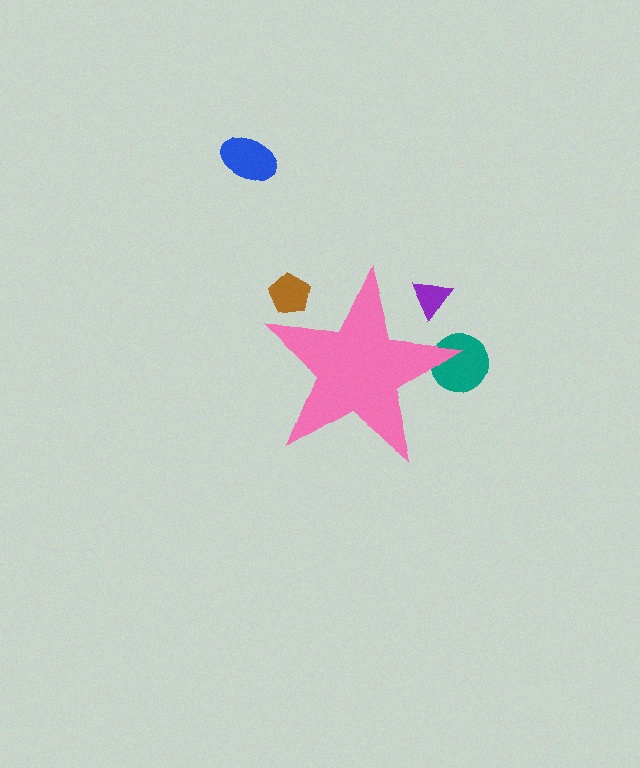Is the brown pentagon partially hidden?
Yes, the brown pentagon is partially hidden behind the pink star.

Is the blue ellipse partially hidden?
No, the blue ellipse is fully visible.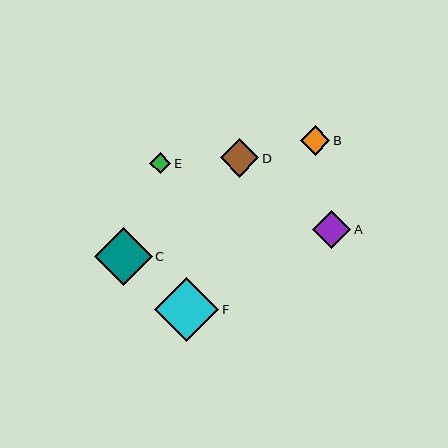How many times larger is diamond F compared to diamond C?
Diamond F is approximately 1.1 times the size of diamond C.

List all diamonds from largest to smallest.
From largest to smallest: F, C, D, A, B, E.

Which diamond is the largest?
Diamond F is the largest with a size of approximately 64 pixels.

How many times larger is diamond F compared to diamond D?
Diamond F is approximately 1.6 times the size of diamond D.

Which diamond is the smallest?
Diamond E is the smallest with a size of approximately 21 pixels.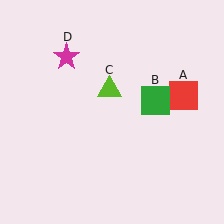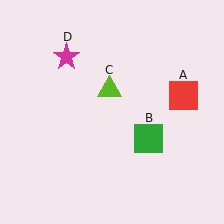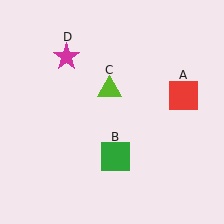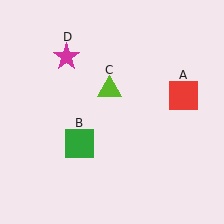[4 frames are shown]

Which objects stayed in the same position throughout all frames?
Red square (object A) and lime triangle (object C) and magenta star (object D) remained stationary.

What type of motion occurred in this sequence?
The green square (object B) rotated clockwise around the center of the scene.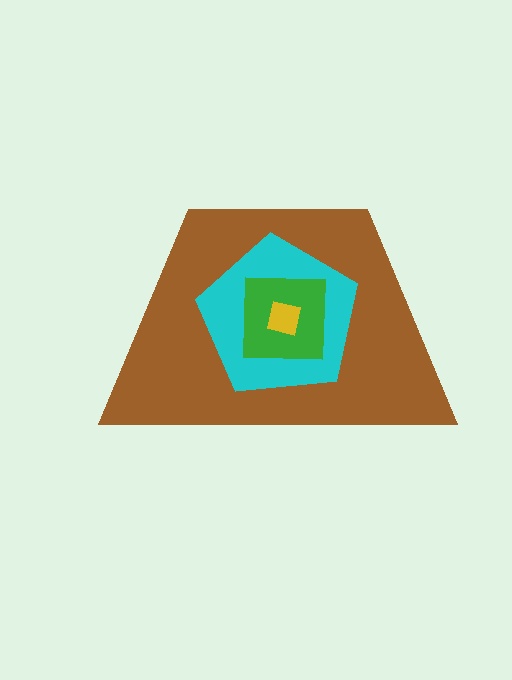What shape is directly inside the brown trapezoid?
The cyan pentagon.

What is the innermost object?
The yellow square.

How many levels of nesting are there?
4.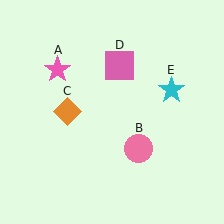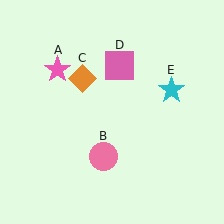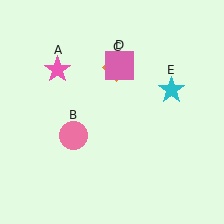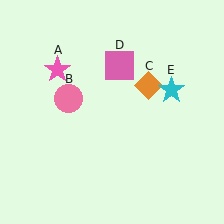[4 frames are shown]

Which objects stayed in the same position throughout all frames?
Pink star (object A) and pink square (object D) and cyan star (object E) remained stationary.